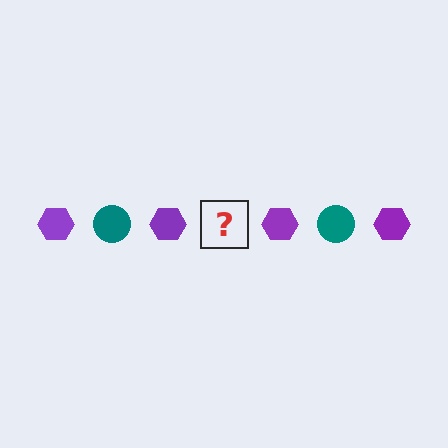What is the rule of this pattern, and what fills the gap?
The rule is that the pattern alternates between purple hexagon and teal circle. The gap should be filled with a teal circle.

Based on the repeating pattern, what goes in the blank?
The blank should be a teal circle.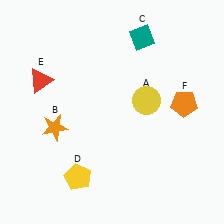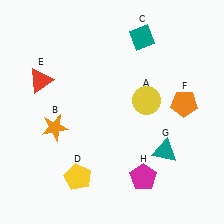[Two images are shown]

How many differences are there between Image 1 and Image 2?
There are 2 differences between the two images.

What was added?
A teal triangle (G), a magenta pentagon (H) were added in Image 2.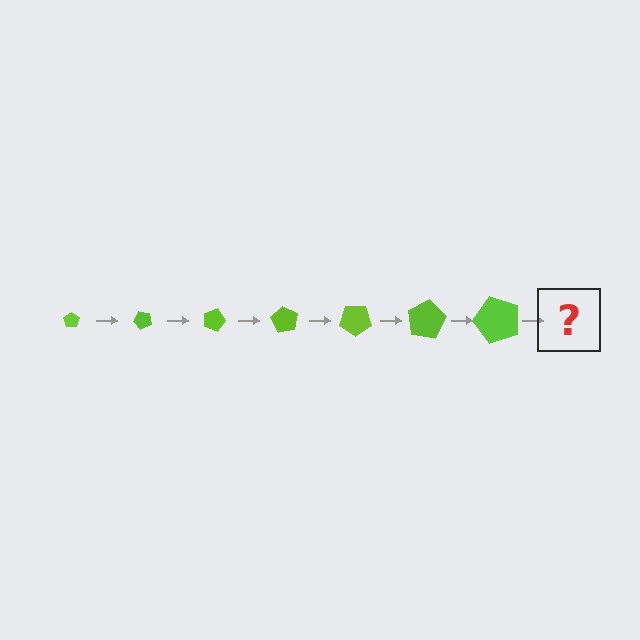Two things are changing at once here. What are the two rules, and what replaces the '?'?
The two rules are that the pentagon grows larger each step and it rotates 45 degrees each step. The '?' should be a pentagon, larger than the previous one and rotated 315 degrees from the start.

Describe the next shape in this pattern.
It should be a pentagon, larger than the previous one and rotated 315 degrees from the start.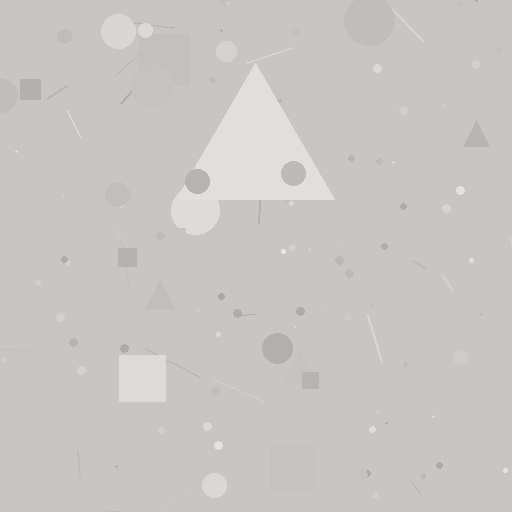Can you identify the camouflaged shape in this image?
The camouflaged shape is a triangle.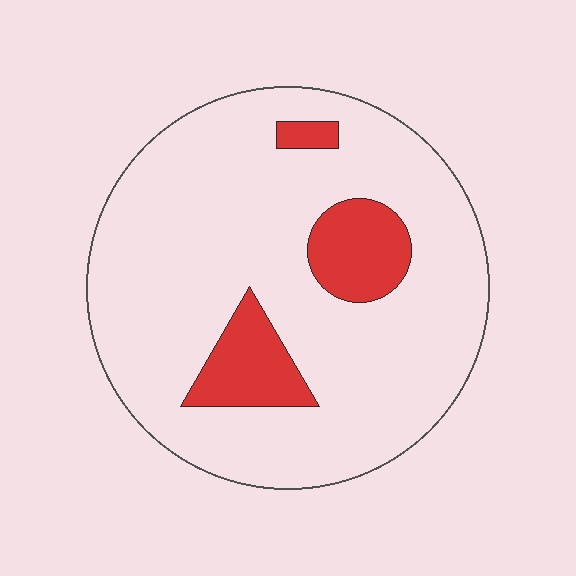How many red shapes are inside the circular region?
3.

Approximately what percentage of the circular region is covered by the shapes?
Approximately 15%.